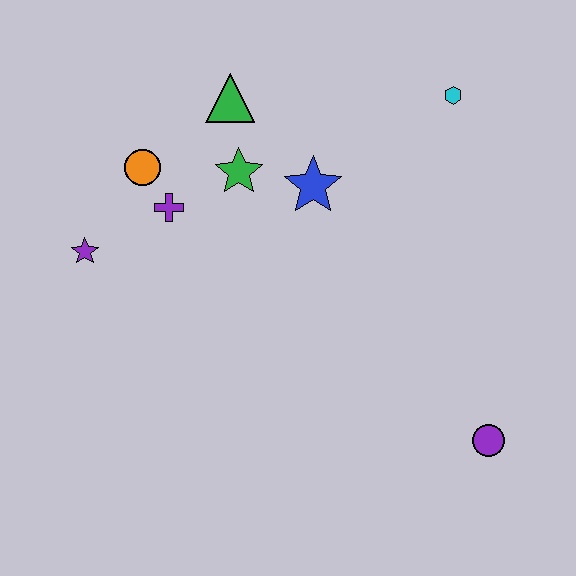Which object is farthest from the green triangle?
The purple circle is farthest from the green triangle.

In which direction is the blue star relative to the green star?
The blue star is to the right of the green star.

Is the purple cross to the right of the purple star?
Yes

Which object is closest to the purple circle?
The blue star is closest to the purple circle.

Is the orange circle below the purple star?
No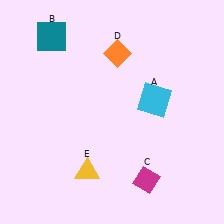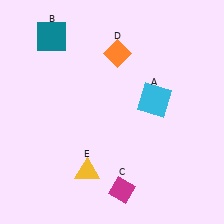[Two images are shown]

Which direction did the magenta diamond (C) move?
The magenta diamond (C) moved left.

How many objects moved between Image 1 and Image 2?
1 object moved between the two images.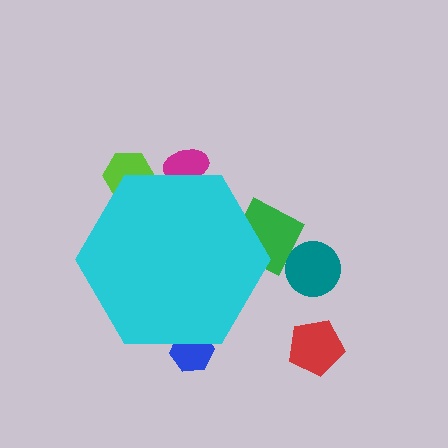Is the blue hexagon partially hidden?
Yes, the blue hexagon is partially hidden behind the cyan hexagon.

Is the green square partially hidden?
Yes, the green square is partially hidden behind the cyan hexagon.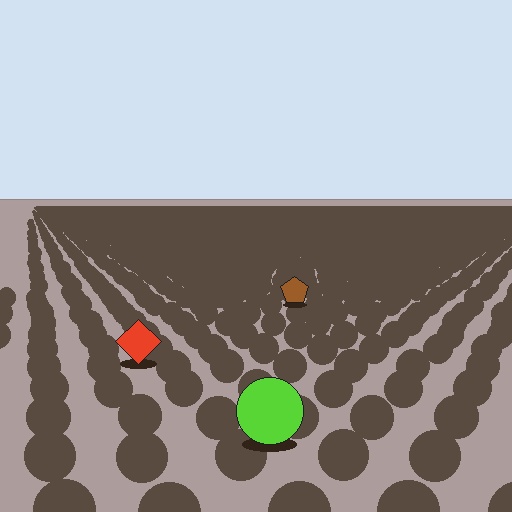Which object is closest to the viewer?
The lime circle is closest. The texture marks near it are larger and more spread out.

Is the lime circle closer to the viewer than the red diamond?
Yes. The lime circle is closer — you can tell from the texture gradient: the ground texture is coarser near it.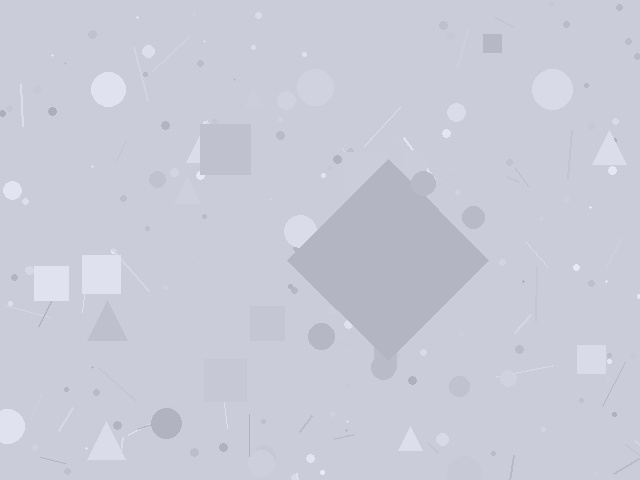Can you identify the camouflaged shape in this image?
The camouflaged shape is a diamond.